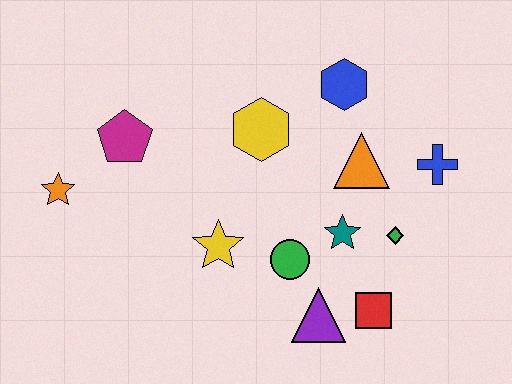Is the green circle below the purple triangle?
No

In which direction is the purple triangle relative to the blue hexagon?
The purple triangle is below the blue hexagon.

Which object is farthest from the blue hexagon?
The orange star is farthest from the blue hexagon.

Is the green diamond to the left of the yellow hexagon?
No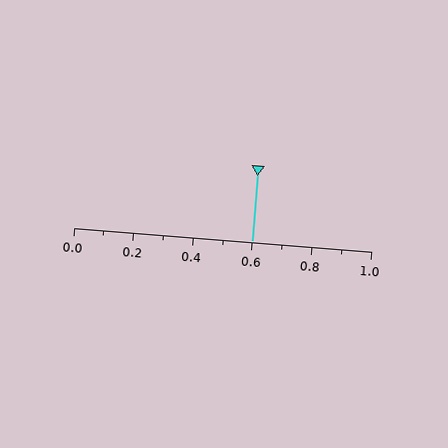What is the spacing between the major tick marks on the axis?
The major ticks are spaced 0.2 apart.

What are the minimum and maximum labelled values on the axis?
The axis runs from 0.0 to 1.0.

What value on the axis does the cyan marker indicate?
The marker indicates approximately 0.6.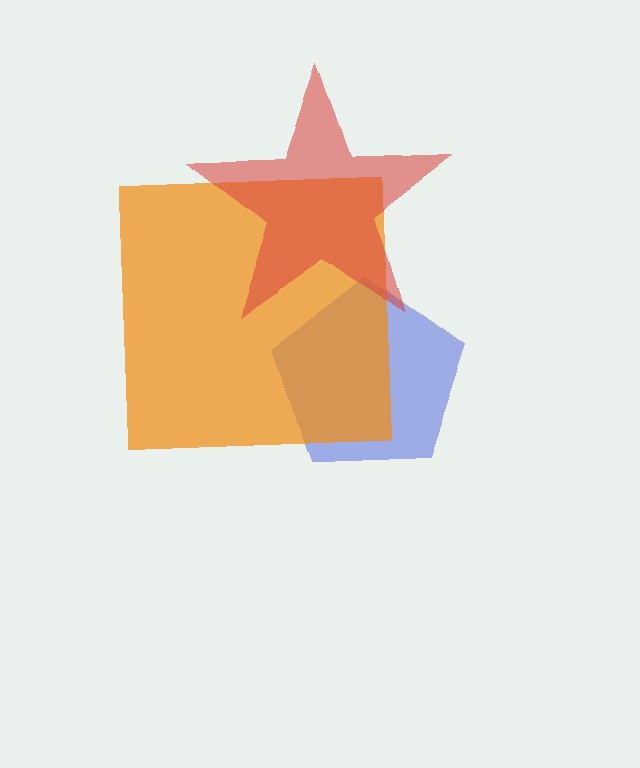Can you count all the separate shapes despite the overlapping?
Yes, there are 3 separate shapes.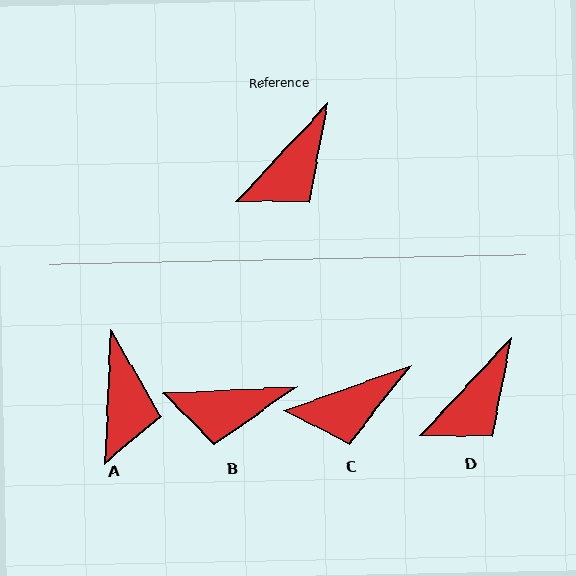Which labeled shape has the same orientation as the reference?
D.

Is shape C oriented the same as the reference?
No, it is off by about 27 degrees.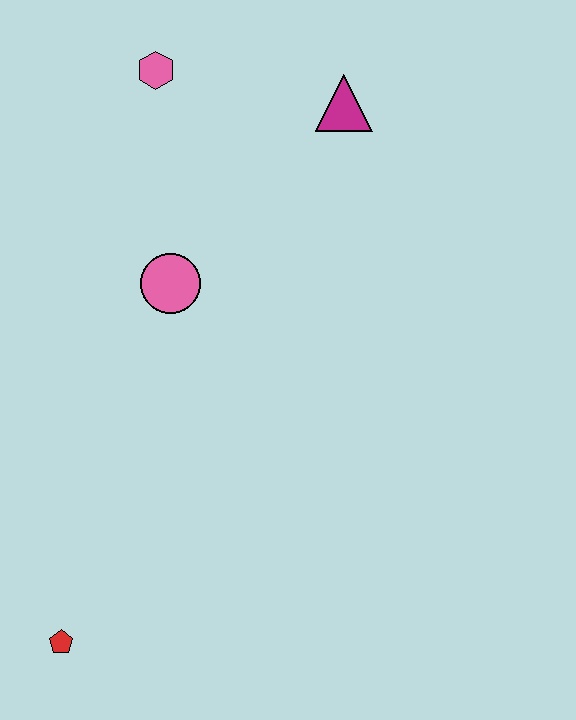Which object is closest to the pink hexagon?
The magenta triangle is closest to the pink hexagon.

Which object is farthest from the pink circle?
The red pentagon is farthest from the pink circle.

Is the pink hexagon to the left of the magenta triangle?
Yes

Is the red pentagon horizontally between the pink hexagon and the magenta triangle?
No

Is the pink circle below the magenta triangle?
Yes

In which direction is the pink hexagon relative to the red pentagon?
The pink hexagon is above the red pentagon.